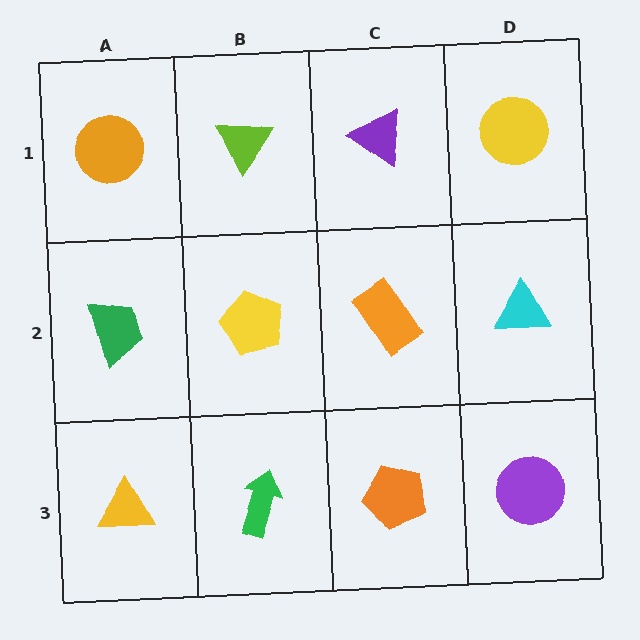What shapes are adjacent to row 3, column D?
A cyan triangle (row 2, column D), an orange pentagon (row 3, column C).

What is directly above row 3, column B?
A yellow pentagon.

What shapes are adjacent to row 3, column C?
An orange rectangle (row 2, column C), a green arrow (row 3, column B), a purple circle (row 3, column D).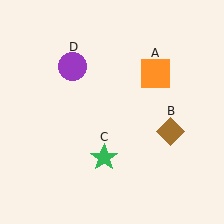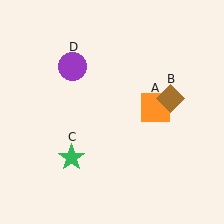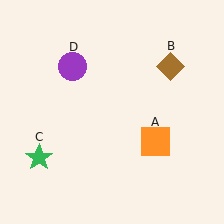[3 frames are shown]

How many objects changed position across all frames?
3 objects changed position: orange square (object A), brown diamond (object B), green star (object C).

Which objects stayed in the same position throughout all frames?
Purple circle (object D) remained stationary.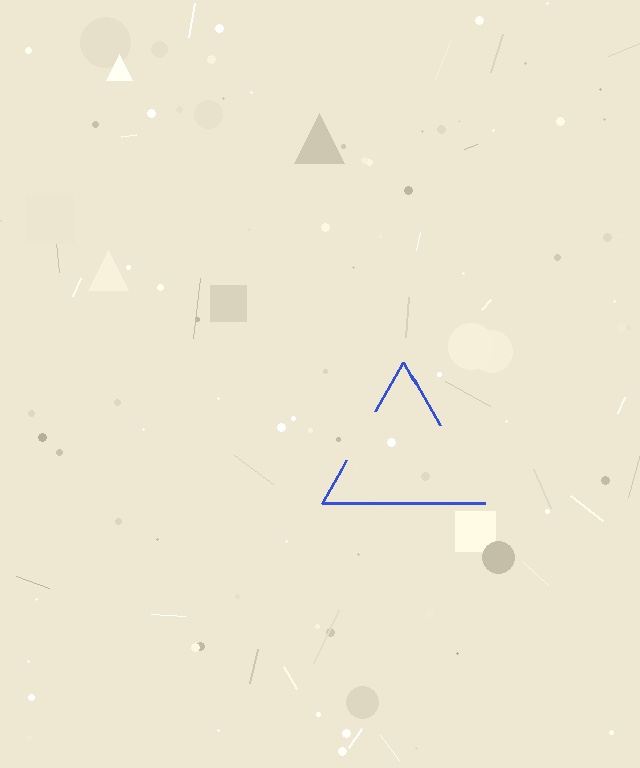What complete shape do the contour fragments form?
The contour fragments form a triangle.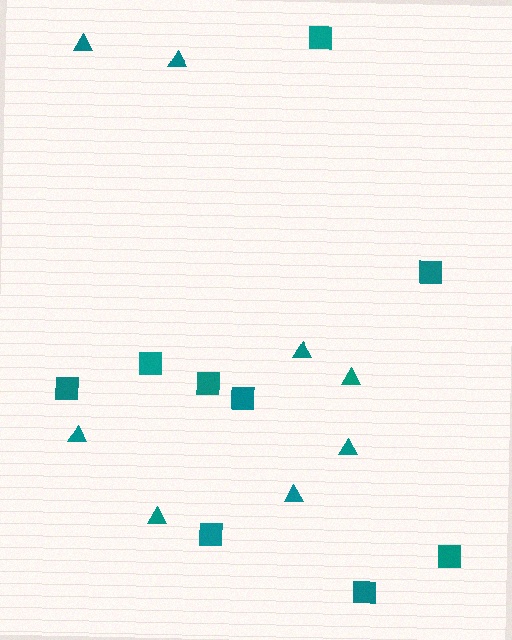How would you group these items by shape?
There are 2 groups: one group of triangles (8) and one group of squares (9).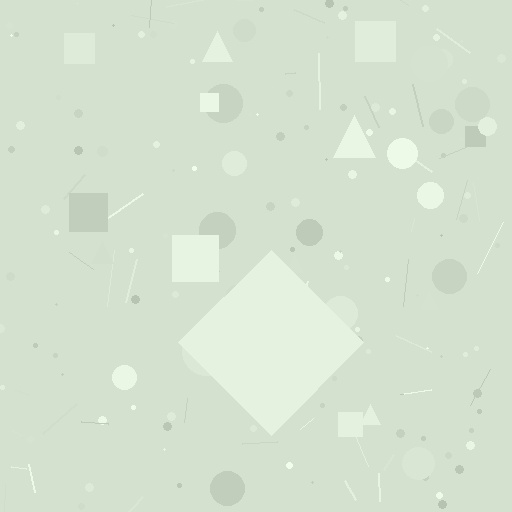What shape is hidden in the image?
A diamond is hidden in the image.